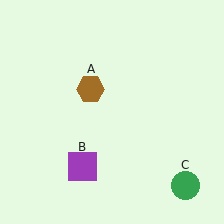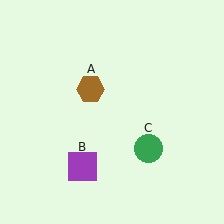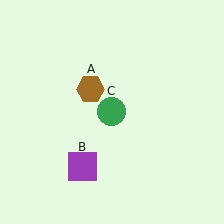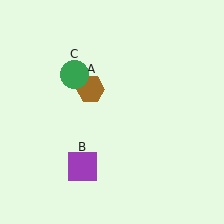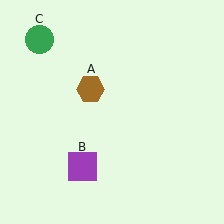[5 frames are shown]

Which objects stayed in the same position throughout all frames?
Brown hexagon (object A) and purple square (object B) remained stationary.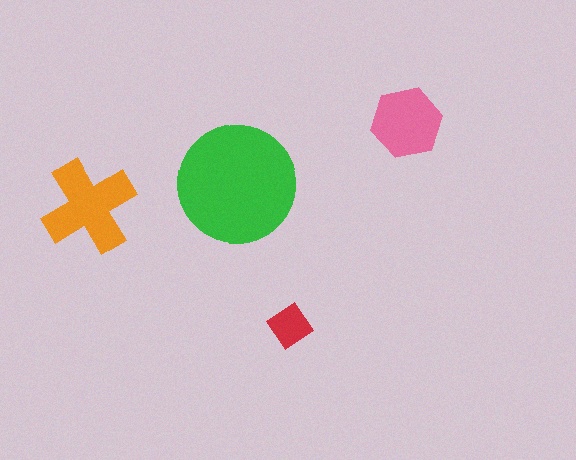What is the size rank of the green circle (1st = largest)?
1st.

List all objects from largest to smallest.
The green circle, the orange cross, the pink hexagon, the red diamond.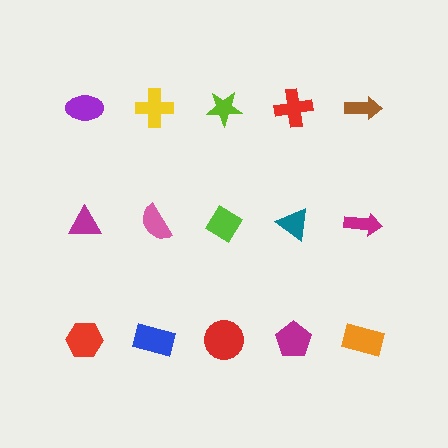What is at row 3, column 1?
A red hexagon.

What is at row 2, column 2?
A pink semicircle.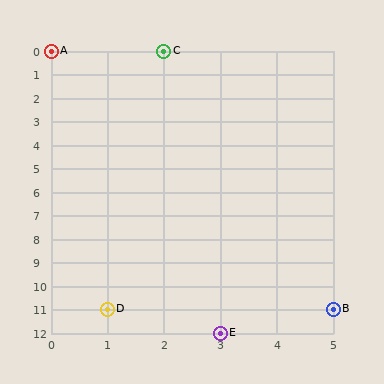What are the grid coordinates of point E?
Point E is at grid coordinates (3, 12).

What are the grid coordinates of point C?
Point C is at grid coordinates (2, 0).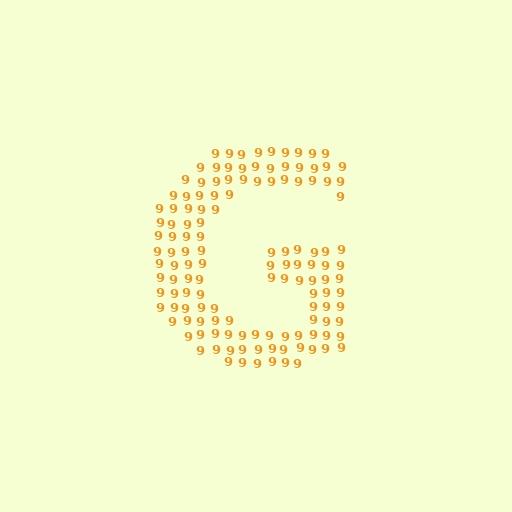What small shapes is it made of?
It is made of small digit 9's.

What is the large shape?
The large shape is the letter G.